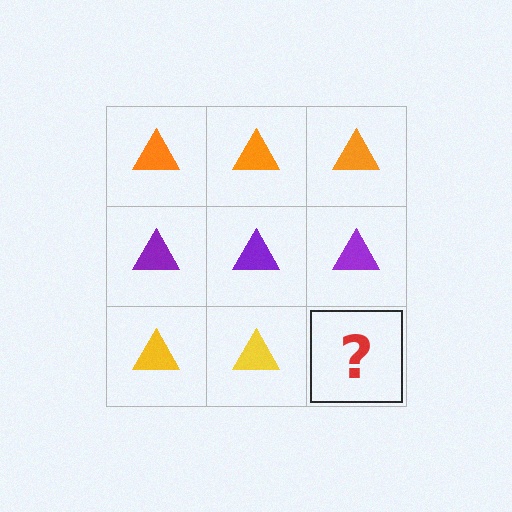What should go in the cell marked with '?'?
The missing cell should contain a yellow triangle.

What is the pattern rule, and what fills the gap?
The rule is that each row has a consistent color. The gap should be filled with a yellow triangle.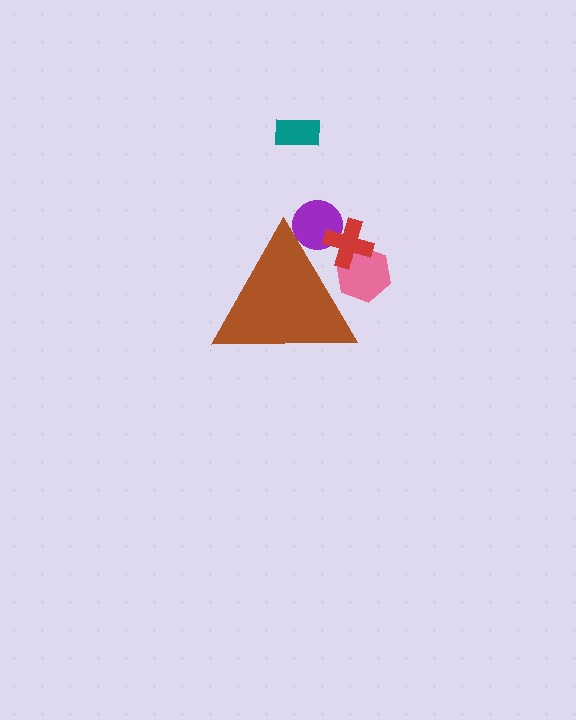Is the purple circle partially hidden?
Yes, the purple circle is partially hidden behind the brown triangle.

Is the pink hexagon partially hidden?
Yes, the pink hexagon is partially hidden behind the brown triangle.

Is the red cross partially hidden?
Yes, the red cross is partially hidden behind the brown triangle.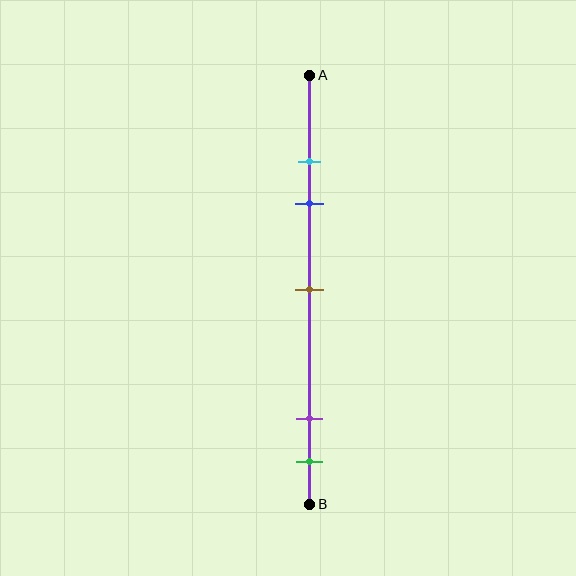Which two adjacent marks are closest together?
The cyan and blue marks are the closest adjacent pair.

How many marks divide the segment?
There are 5 marks dividing the segment.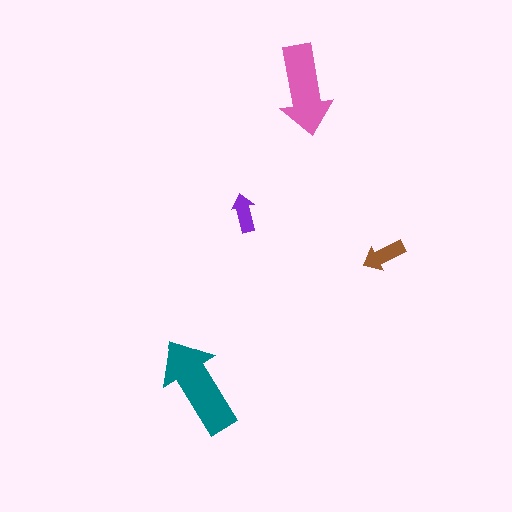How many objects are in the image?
There are 4 objects in the image.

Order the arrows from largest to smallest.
the teal one, the pink one, the brown one, the purple one.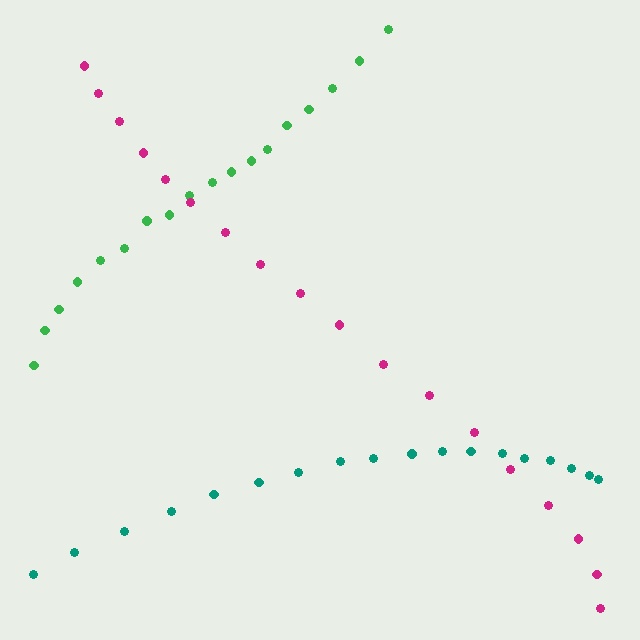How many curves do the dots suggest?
There are 3 distinct paths.